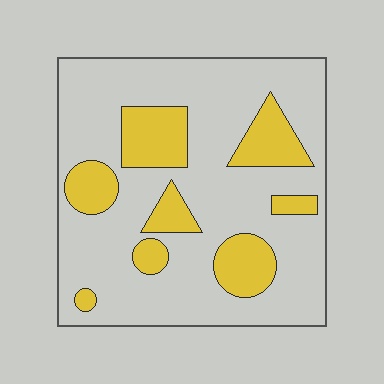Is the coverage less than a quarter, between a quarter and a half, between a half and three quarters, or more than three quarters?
Less than a quarter.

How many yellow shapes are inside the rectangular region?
8.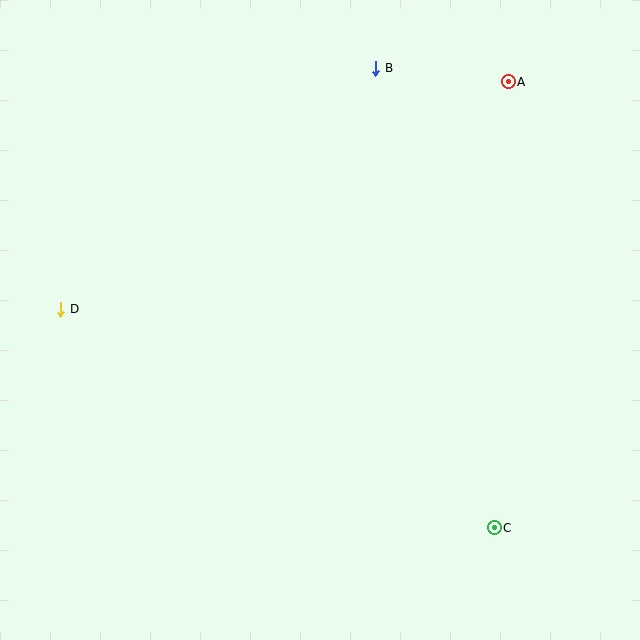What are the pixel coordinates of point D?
Point D is at (61, 309).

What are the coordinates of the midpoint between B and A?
The midpoint between B and A is at (442, 75).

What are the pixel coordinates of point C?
Point C is at (494, 528).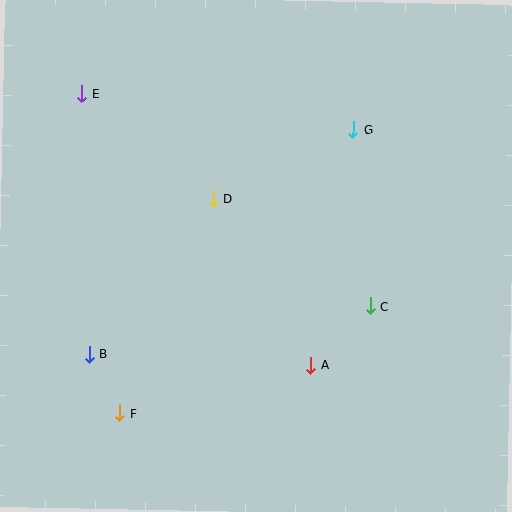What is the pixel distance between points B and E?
The distance between B and E is 260 pixels.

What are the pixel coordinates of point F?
Point F is at (120, 413).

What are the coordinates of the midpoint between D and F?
The midpoint between D and F is at (167, 306).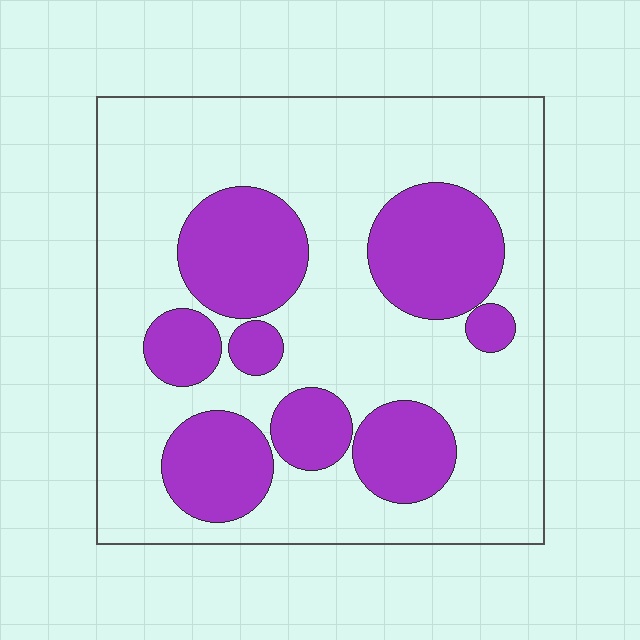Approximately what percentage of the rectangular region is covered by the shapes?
Approximately 30%.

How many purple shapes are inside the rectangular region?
8.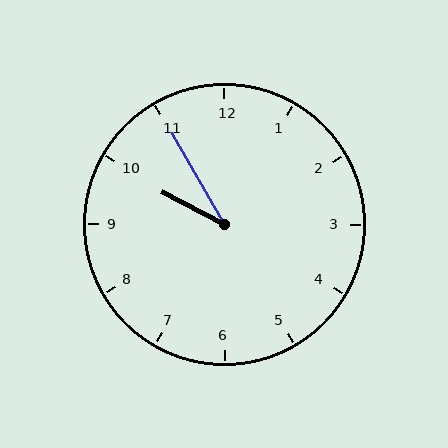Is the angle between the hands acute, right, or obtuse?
It is acute.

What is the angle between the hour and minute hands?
Approximately 32 degrees.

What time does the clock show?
9:55.